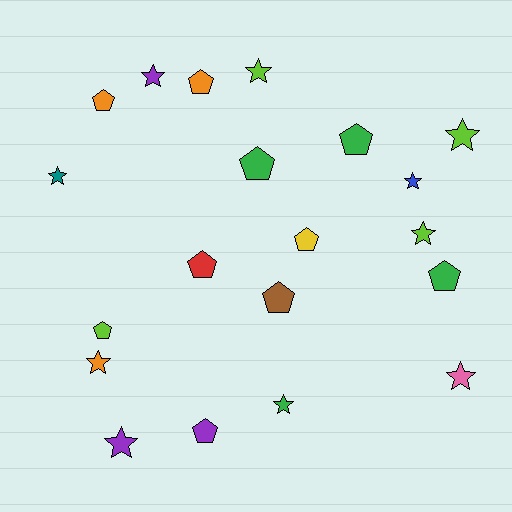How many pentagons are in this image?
There are 10 pentagons.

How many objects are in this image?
There are 20 objects.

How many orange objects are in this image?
There are 3 orange objects.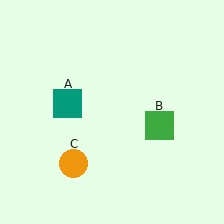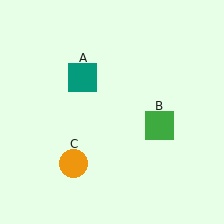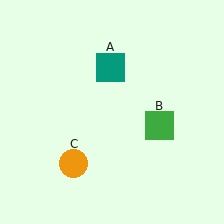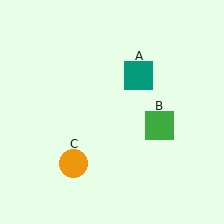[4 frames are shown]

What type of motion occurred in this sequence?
The teal square (object A) rotated clockwise around the center of the scene.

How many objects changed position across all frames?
1 object changed position: teal square (object A).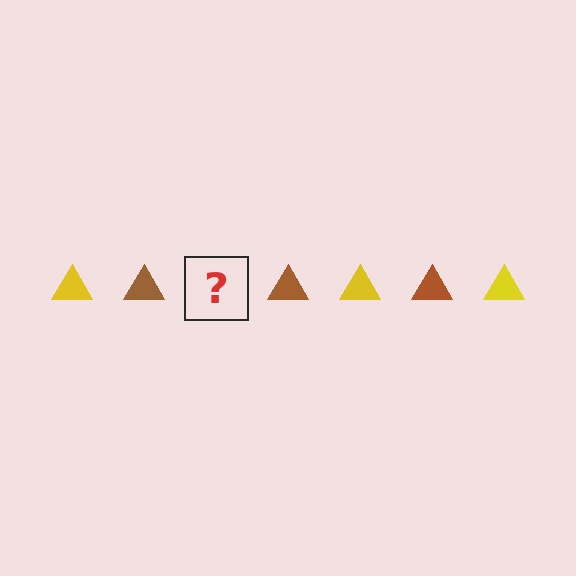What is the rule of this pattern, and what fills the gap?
The rule is that the pattern cycles through yellow, brown triangles. The gap should be filled with a yellow triangle.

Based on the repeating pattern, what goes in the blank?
The blank should be a yellow triangle.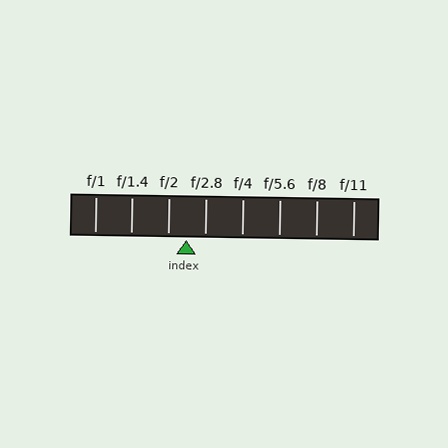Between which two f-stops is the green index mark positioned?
The index mark is between f/2 and f/2.8.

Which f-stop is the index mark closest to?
The index mark is closest to f/2.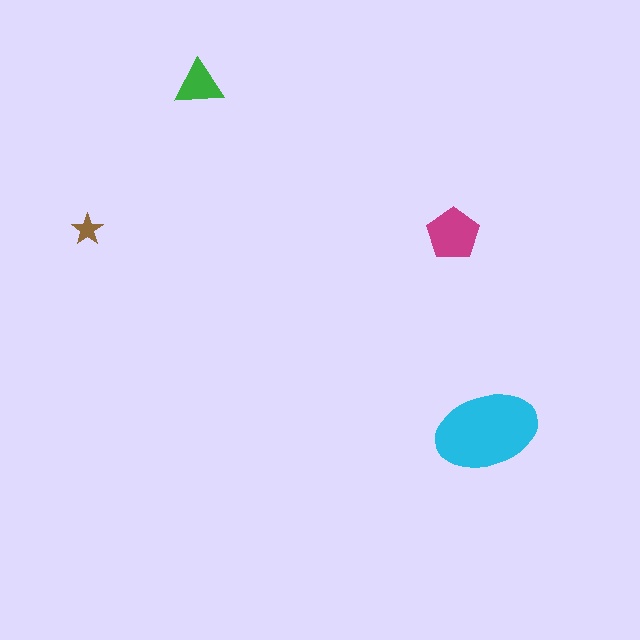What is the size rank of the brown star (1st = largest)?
4th.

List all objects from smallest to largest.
The brown star, the green triangle, the magenta pentagon, the cyan ellipse.